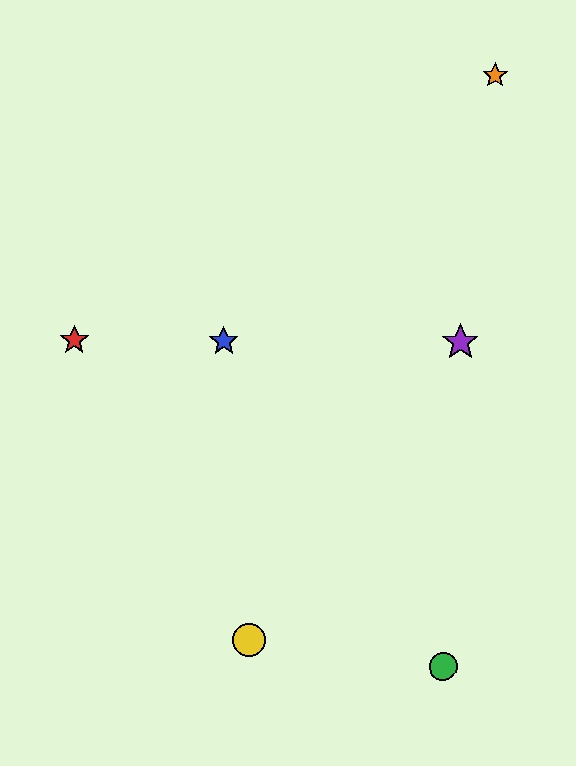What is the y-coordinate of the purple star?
The purple star is at y≈342.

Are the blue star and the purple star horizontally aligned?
Yes, both are at y≈341.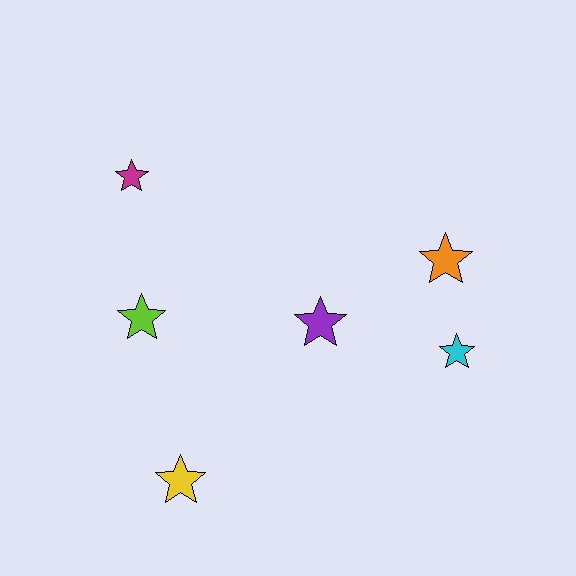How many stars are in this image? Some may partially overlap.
There are 6 stars.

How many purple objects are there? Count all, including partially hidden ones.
There is 1 purple object.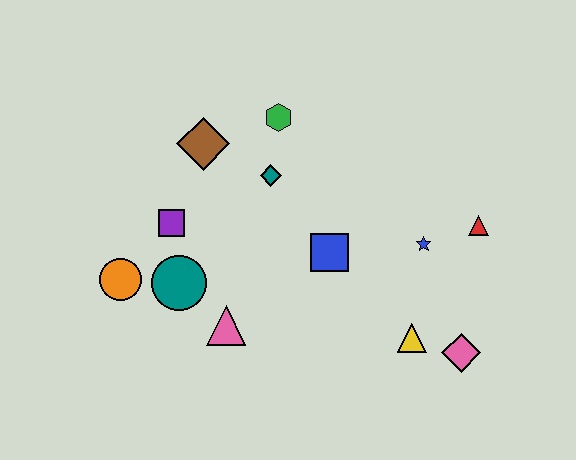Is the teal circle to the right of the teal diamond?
No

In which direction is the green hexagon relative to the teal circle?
The green hexagon is above the teal circle.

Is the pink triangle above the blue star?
No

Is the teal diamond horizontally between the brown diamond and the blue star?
Yes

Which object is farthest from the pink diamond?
The orange circle is farthest from the pink diamond.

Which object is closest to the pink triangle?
The teal circle is closest to the pink triangle.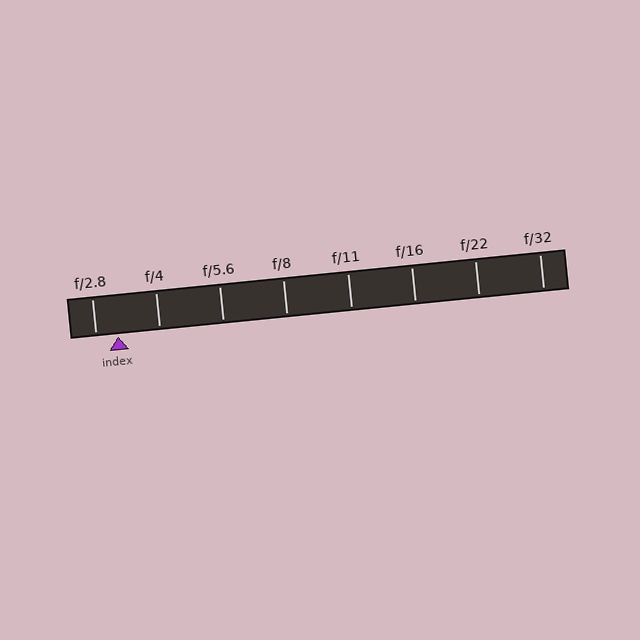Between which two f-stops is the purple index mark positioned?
The index mark is between f/2.8 and f/4.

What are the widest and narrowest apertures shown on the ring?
The widest aperture shown is f/2.8 and the narrowest is f/32.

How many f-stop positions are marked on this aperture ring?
There are 8 f-stop positions marked.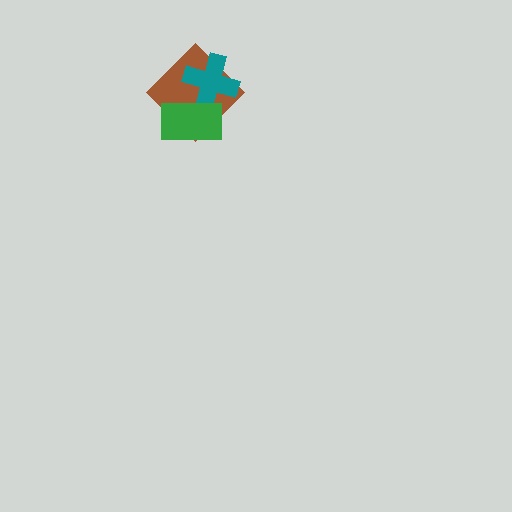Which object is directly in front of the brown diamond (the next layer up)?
The teal cross is directly in front of the brown diamond.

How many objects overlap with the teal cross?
2 objects overlap with the teal cross.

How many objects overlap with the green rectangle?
2 objects overlap with the green rectangle.